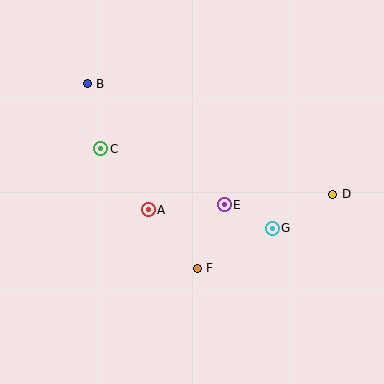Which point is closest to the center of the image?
Point E at (224, 205) is closest to the center.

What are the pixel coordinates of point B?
Point B is at (87, 84).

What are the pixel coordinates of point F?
Point F is at (197, 268).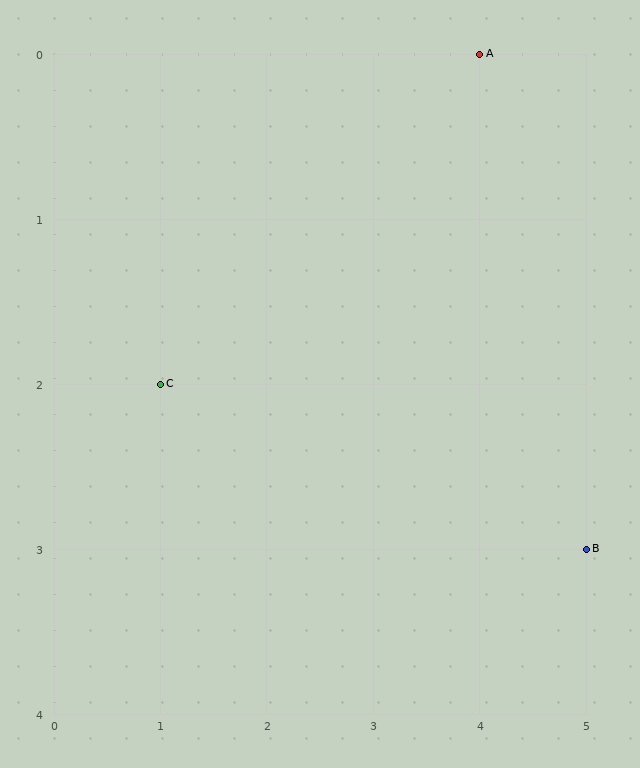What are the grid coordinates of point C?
Point C is at grid coordinates (1, 2).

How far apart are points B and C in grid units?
Points B and C are 4 columns and 1 row apart (about 4.1 grid units diagonally).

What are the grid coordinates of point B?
Point B is at grid coordinates (5, 3).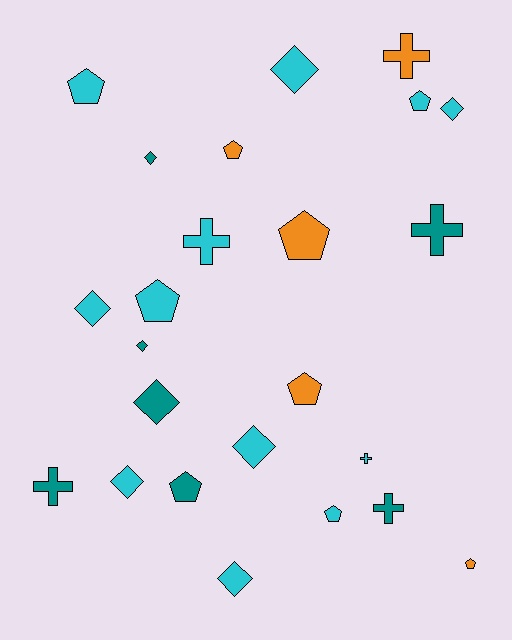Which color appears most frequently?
Cyan, with 12 objects.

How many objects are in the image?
There are 24 objects.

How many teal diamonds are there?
There are 3 teal diamonds.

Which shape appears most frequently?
Diamond, with 9 objects.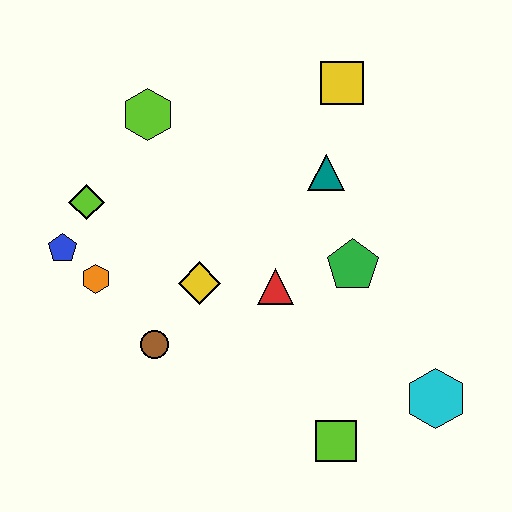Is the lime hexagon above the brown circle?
Yes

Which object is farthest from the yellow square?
The lime square is farthest from the yellow square.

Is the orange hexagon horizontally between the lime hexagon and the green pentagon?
No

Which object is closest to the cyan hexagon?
The lime square is closest to the cyan hexagon.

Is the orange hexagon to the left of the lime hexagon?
Yes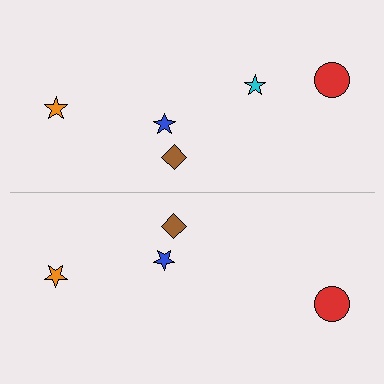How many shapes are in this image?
There are 9 shapes in this image.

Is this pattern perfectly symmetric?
No, the pattern is not perfectly symmetric. A cyan star is missing from the bottom side.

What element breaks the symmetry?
A cyan star is missing from the bottom side.